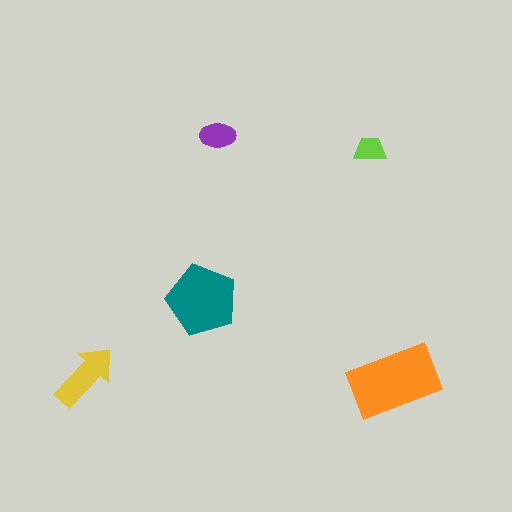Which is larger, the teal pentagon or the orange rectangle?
The orange rectangle.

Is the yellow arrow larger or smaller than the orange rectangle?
Smaller.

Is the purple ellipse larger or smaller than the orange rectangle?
Smaller.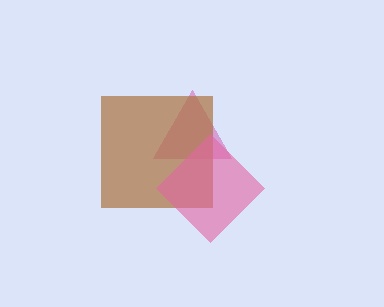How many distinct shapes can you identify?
There are 3 distinct shapes: a magenta triangle, a brown square, a pink diamond.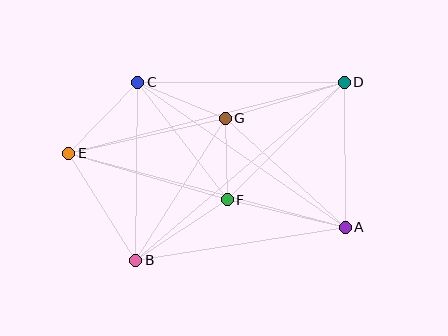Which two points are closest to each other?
Points F and G are closest to each other.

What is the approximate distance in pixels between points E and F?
The distance between E and F is approximately 165 pixels.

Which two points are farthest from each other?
Points A and E are farthest from each other.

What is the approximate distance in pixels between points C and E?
The distance between C and E is approximately 99 pixels.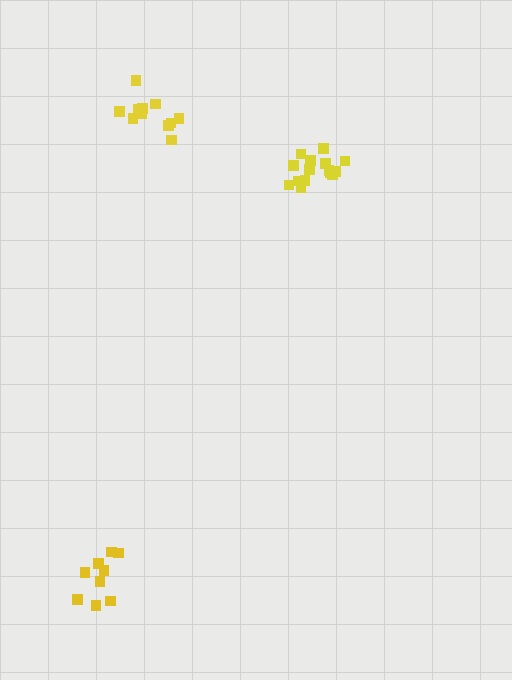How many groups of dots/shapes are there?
There are 3 groups.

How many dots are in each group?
Group 1: 15 dots, Group 2: 11 dots, Group 3: 11 dots (37 total).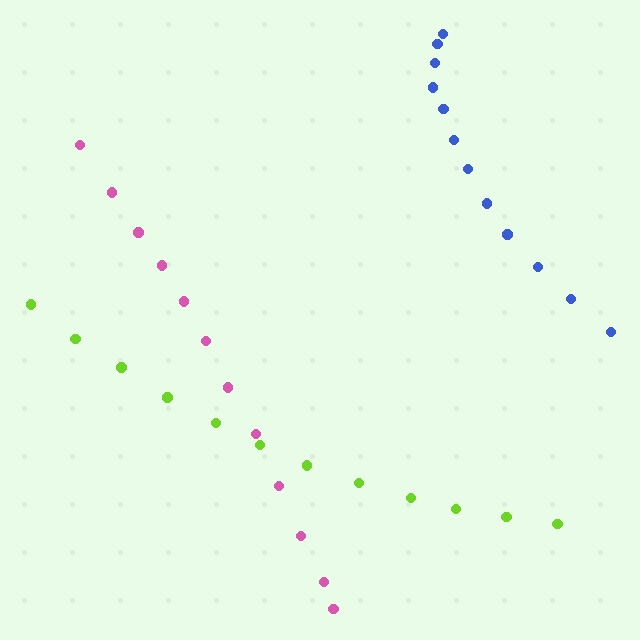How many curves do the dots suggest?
There are 3 distinct paths.